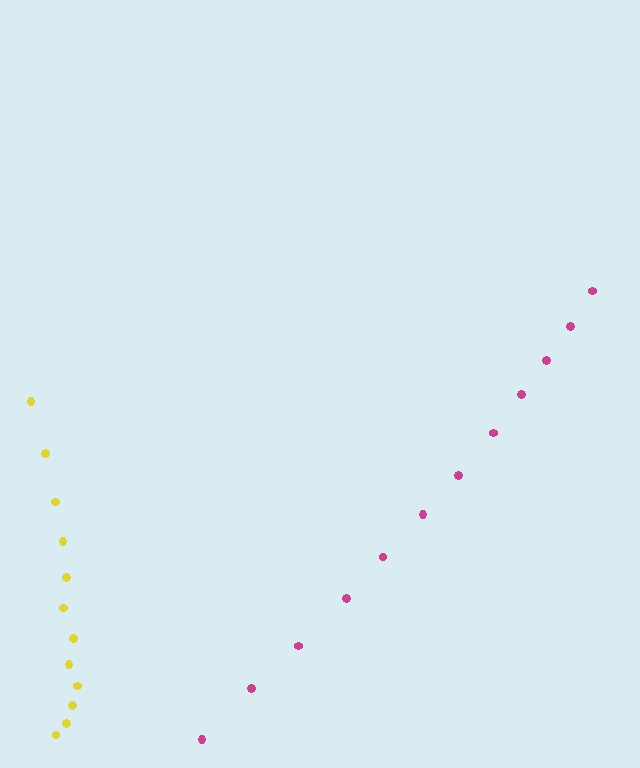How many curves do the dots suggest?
There are 2 distinct paths.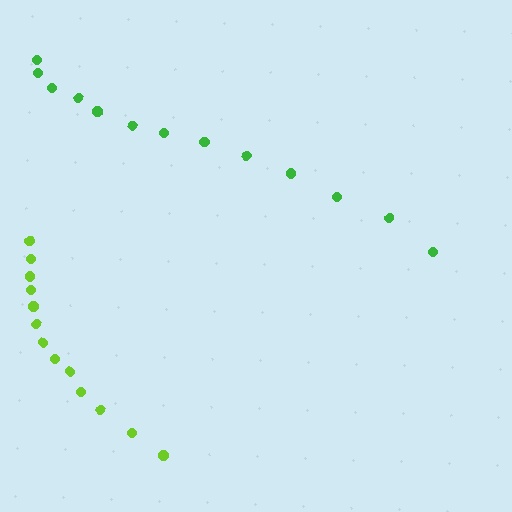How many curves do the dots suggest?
There are 2 distinct paths.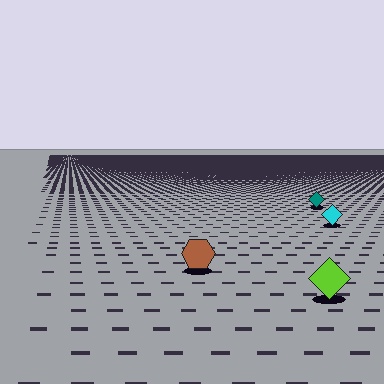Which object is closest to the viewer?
The lime diamond is closest. The texture marks near it are larger and more spread out.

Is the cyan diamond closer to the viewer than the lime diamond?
No. The lime diamond is closer — you can tell from the texture gradient: the ground texture is coarser near it.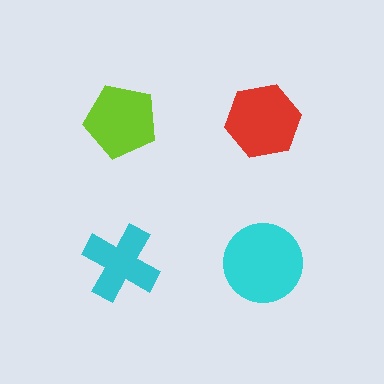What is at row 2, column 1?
A cyan cross.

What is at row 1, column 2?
A red hexagon.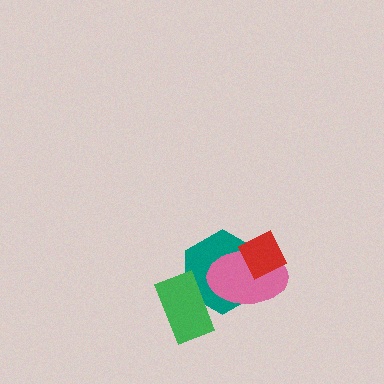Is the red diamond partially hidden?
No, no other shape covers it.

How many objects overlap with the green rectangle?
1 object overlaps with the green rectangle.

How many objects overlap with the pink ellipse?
2 objects overlap with the pink ellipse.